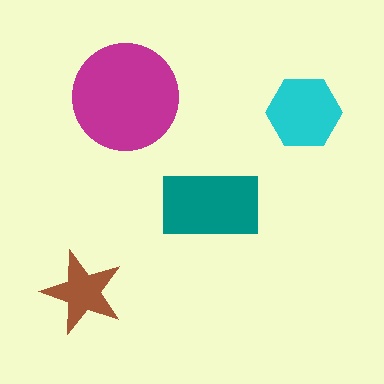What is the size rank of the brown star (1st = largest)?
4th.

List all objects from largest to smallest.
The magenta circle, the teal rectangle, the cyan hexagon, the brown star.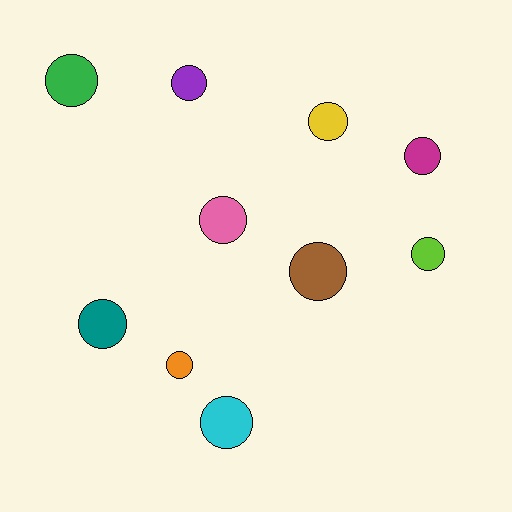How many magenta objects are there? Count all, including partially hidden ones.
There is 1 magenta object.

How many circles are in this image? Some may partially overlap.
There are 10 circles.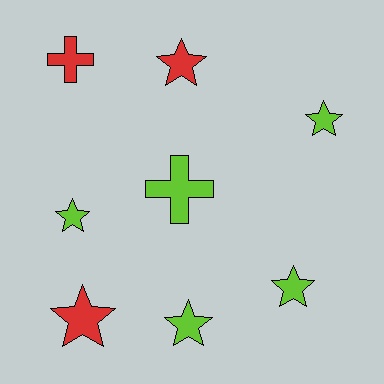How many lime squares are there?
There are no lime squares.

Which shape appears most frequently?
Star, with 6 objects.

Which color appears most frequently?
Lime, with 5 objects.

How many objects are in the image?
There are 8 objects.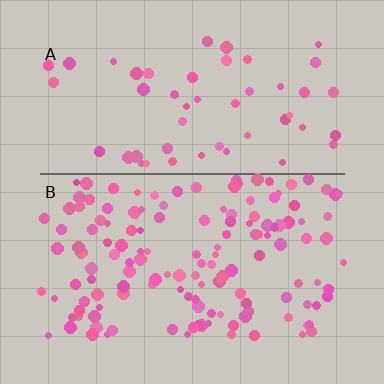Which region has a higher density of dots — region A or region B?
B (the bottom).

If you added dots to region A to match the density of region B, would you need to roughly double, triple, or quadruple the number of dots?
Approximately triple.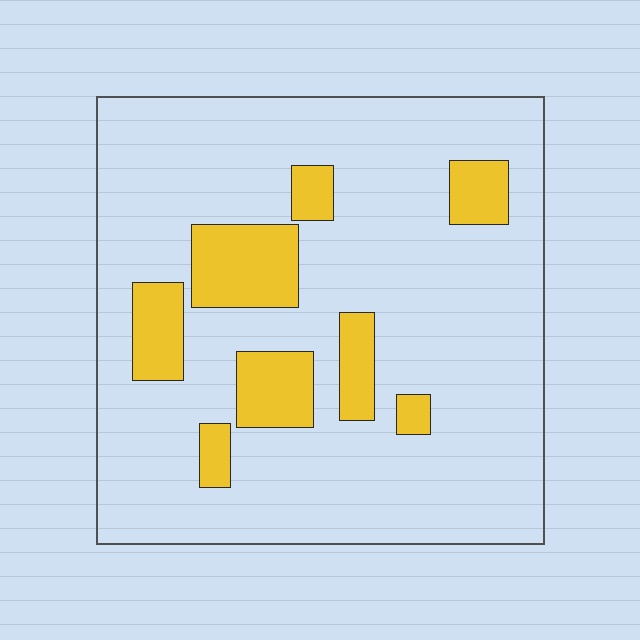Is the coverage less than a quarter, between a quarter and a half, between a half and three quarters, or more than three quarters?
Less than a quarter.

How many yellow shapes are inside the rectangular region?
8.